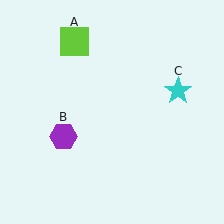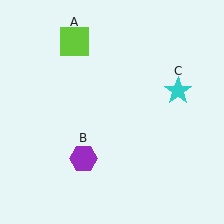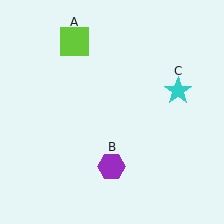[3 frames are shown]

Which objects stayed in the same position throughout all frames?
Lime square (object A) and cyan star (object C) remained stationary.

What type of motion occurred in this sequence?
The purple hexagon (object B) rotated counterclockwise around the center of the scene.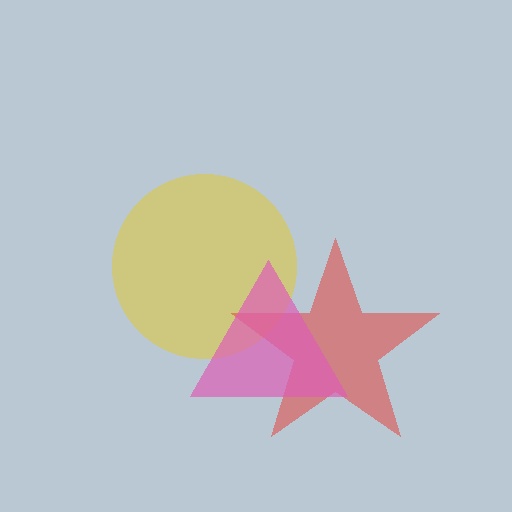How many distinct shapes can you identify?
There are 3 distinct shapes: a yellow circle, a red star, a pink triangle.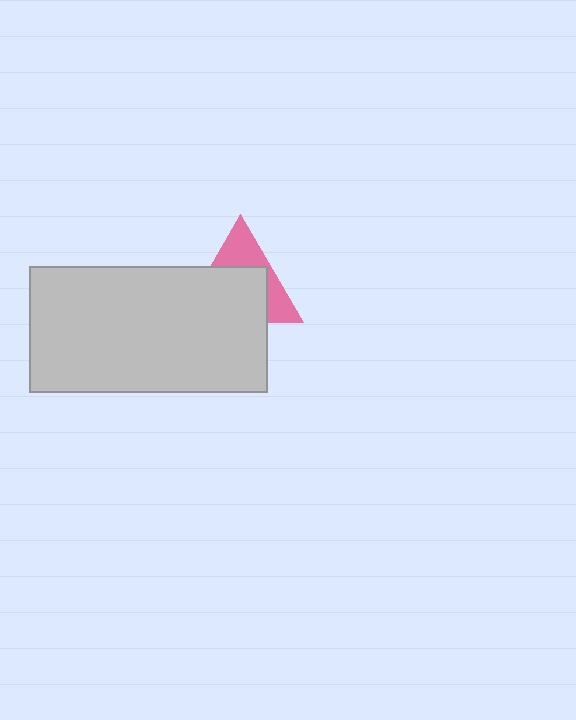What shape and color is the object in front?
The object in front is a light gray rectangle.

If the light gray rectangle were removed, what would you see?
You would see the complete pink triangle.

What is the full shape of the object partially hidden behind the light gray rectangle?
The partially hidden object is a pink triangle.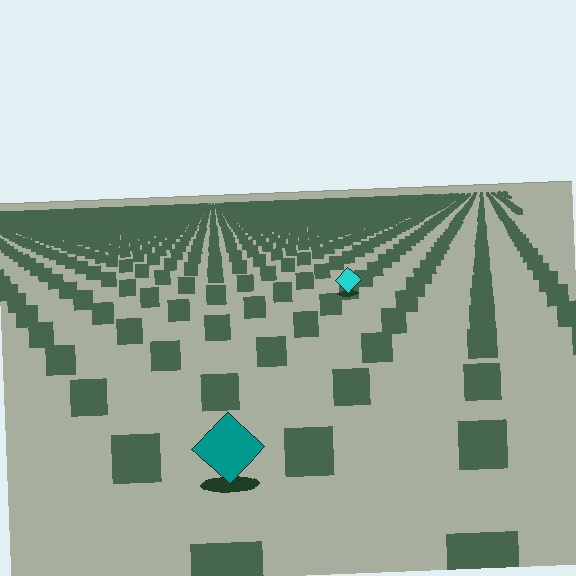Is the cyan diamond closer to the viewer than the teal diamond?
No. The teal diamond is closer — you can tell from the texture gradient: the ground texture is coarser near it.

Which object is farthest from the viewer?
The cyan diamond is farthest from the viewer. It appears smaller and the ground texture around it is denser.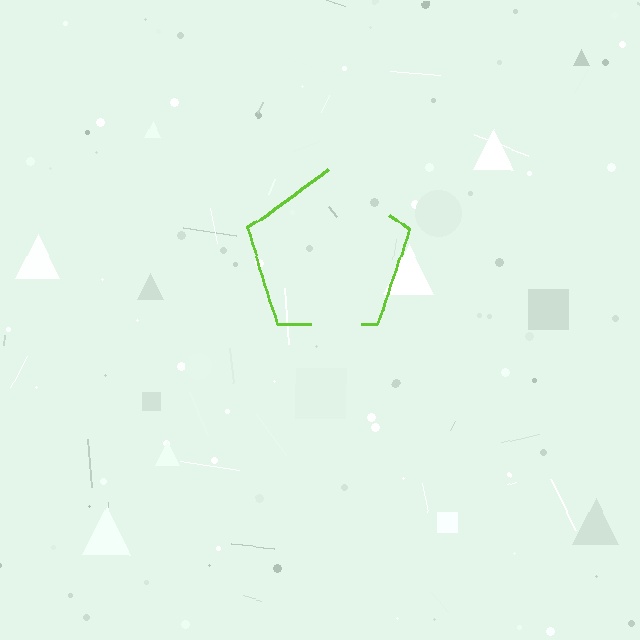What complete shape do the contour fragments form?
The contour fragments form a pentagon.